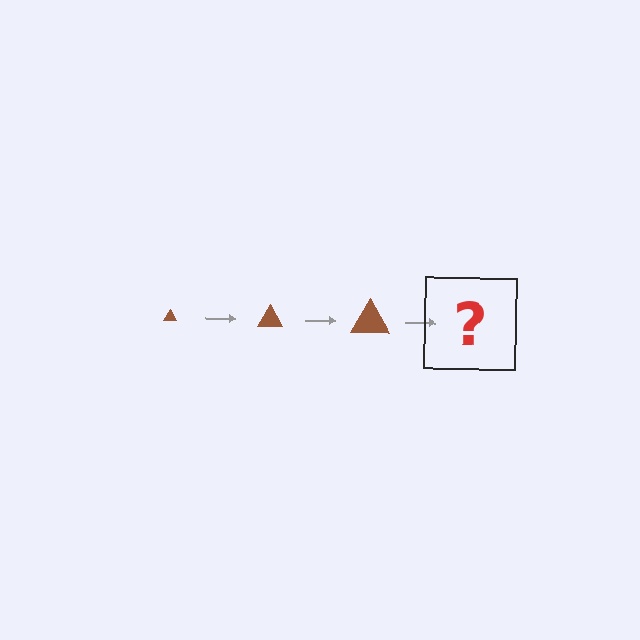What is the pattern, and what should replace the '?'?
The pattern is that the triangle gets progressively larger each step. The '?' should be a brown triangle, larger than the previous one.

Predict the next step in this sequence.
The next step is a brown triangle, larger than the previous one.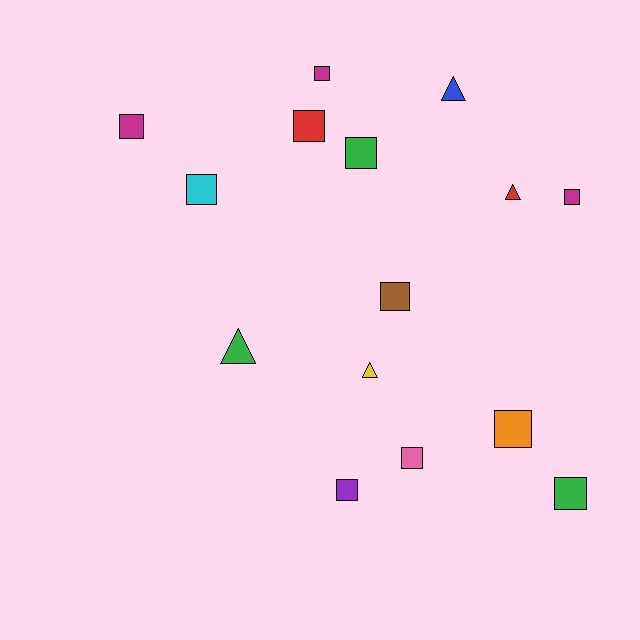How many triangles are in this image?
There are 4 triangles.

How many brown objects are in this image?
There is 1 brown object.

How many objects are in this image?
There are 15 objects.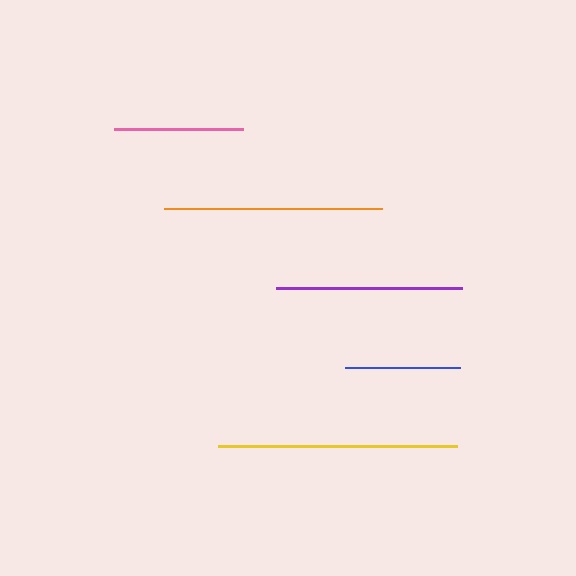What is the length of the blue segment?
The blue segment is approximately 116 pixels long.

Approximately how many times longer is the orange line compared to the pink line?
The orange line is approximately 1.7 times the length of the pink line.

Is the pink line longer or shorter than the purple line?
The purple line is longer than the pink line.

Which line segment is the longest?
The yellow line is the longest at approximately 239 pixels.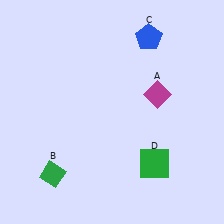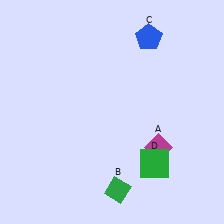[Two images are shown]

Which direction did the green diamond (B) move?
The green diamond (B) moved right.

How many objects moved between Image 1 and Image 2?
2 objects moved between the two images.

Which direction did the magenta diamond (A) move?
The magenta diamond (A) moved down.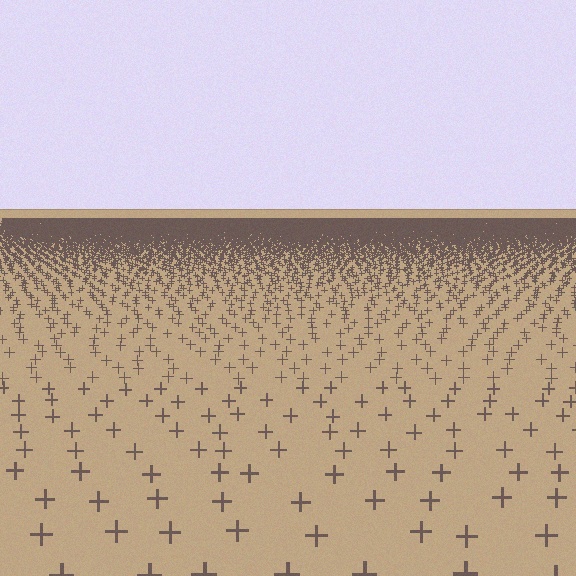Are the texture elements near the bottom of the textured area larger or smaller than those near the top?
Larger. Near the bottom, elements are closer to the viewer and appear at a bigger on-screen size.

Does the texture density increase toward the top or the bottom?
Density increases toward the top.